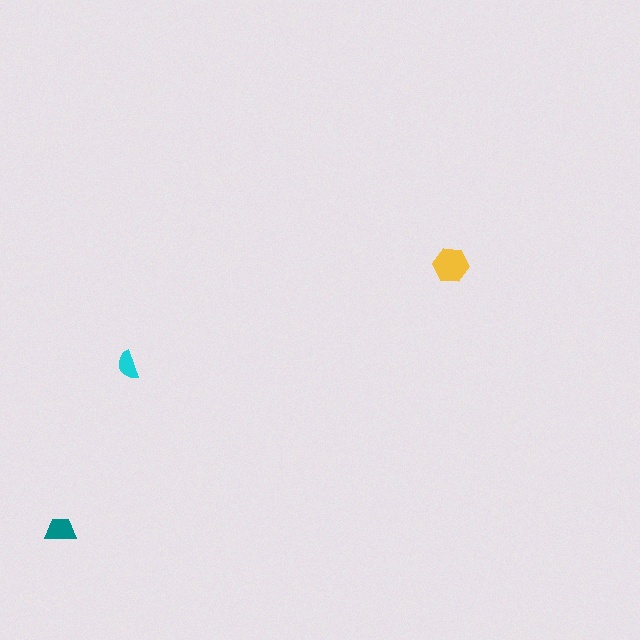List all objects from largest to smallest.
The yellow hexagon, the teal trapezoid, the cyan semicircle.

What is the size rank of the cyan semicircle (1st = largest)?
3rd.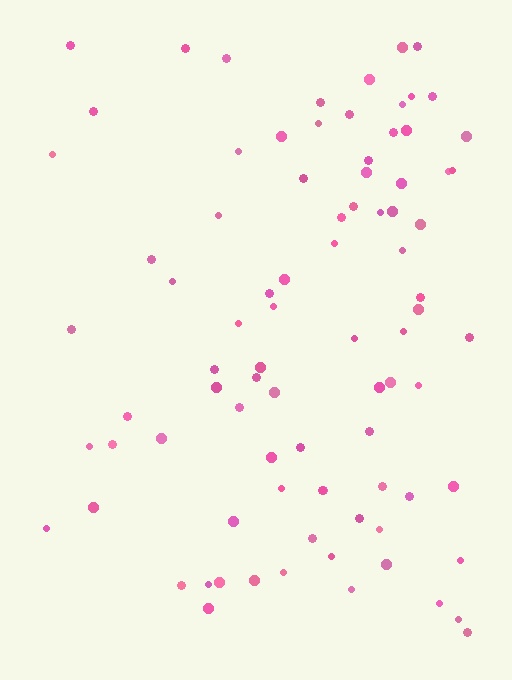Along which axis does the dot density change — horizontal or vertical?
Horizontal.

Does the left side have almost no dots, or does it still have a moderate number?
Still a moderate number, just noticeably fewer than the right.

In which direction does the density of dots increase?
From left to right, with the right side densest.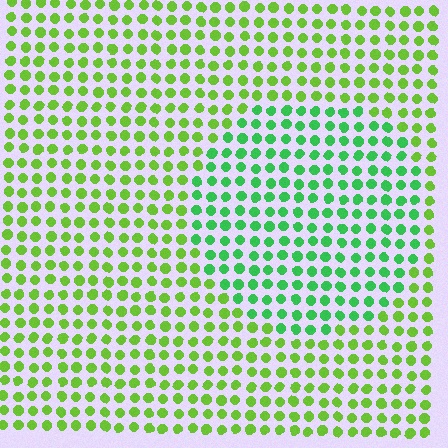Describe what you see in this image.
The image is filled with small lime elements in a uniform arrangement. A circle-shaped region is visible where the elements are tinted to a slightly different hue, forming a subtle color boundary.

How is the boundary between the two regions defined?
The boundary is defined purely by a slight shift in hue (about 35 degrees). Spacing, size, and orientation are identical on both sides.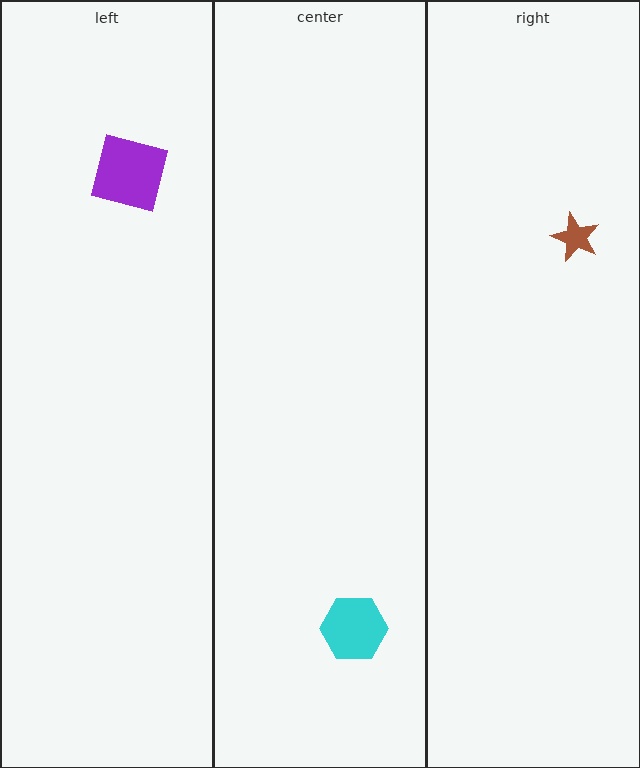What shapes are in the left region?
The purple square.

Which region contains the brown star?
The right region.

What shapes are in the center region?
The cyan hexagon.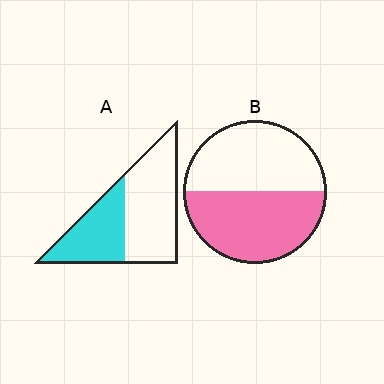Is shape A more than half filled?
No.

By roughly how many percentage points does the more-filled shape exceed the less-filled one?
By roughly 10 percentage points (B over A).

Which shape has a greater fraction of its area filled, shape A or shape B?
Shape B.